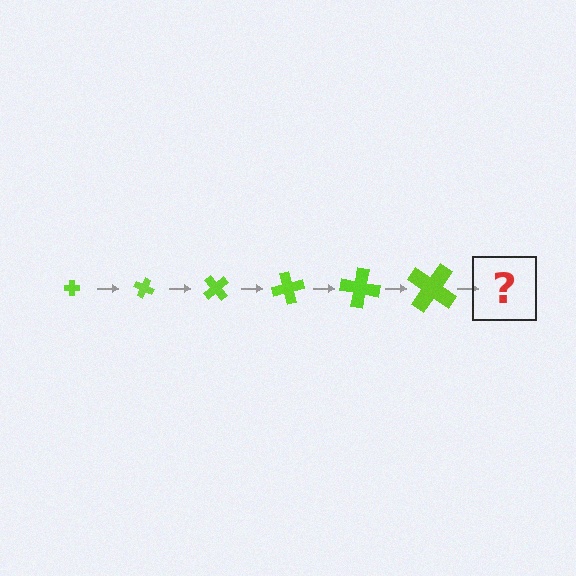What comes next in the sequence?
The next element should be a cross, larger than the previous one and rotated 150 degrees from the start.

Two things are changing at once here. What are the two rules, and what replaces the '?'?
The two rules are that the cross grows larger each step and it rotates 25 degrees each step. The '?' should be a cross, larger than the previous one and rotated 150 degrees from the start.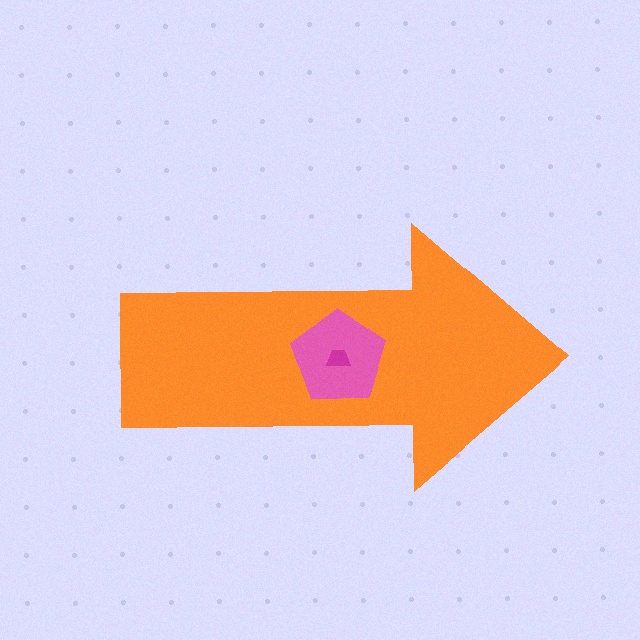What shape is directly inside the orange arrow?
The pink pentagon.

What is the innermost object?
The magenta trapezoid.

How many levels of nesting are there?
3.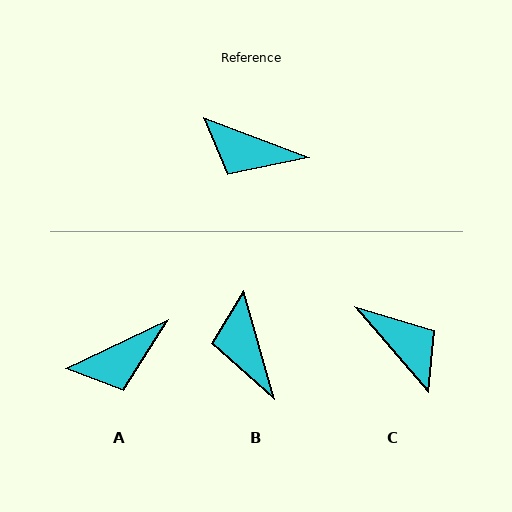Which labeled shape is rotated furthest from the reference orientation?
C, about 152 degrees away.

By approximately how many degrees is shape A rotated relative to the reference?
Approximately 46 degrees counter-clockwise.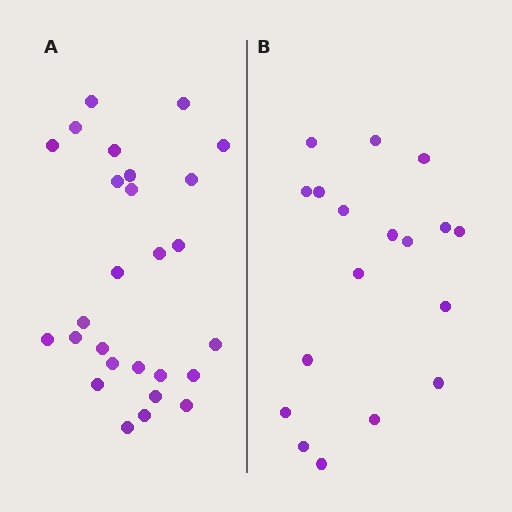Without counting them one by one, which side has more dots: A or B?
Region A (the left region) has more dots.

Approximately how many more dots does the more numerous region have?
Region A has roughly 8 or so more dots than region B.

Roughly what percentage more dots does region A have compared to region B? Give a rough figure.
About 50% more.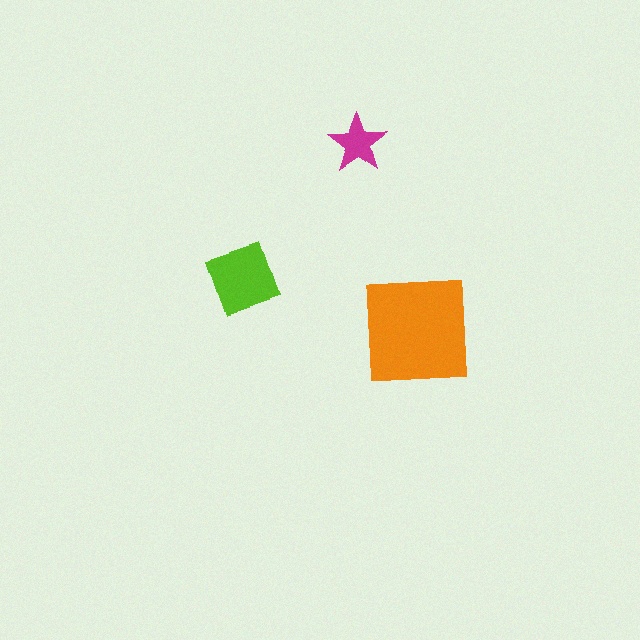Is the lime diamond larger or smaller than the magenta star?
Larger.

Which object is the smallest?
The magenta star.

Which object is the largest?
The orange square.